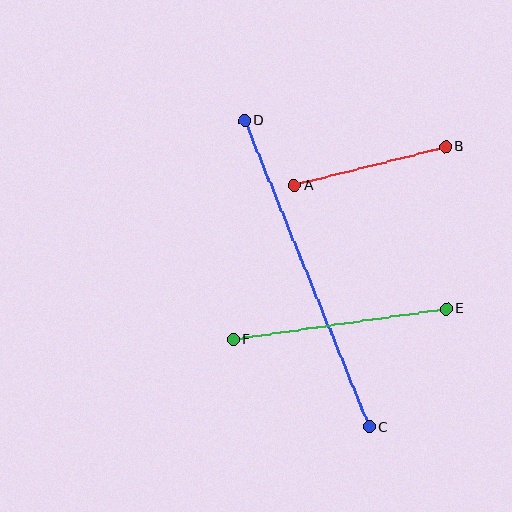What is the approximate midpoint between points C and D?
The midpoint is at approximately (307, 274) pixels.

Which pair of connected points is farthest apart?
Points C and D are farthest apart.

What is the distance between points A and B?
The distance is approximately 156 pixels.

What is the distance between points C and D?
The distance is approximately 331 pixels.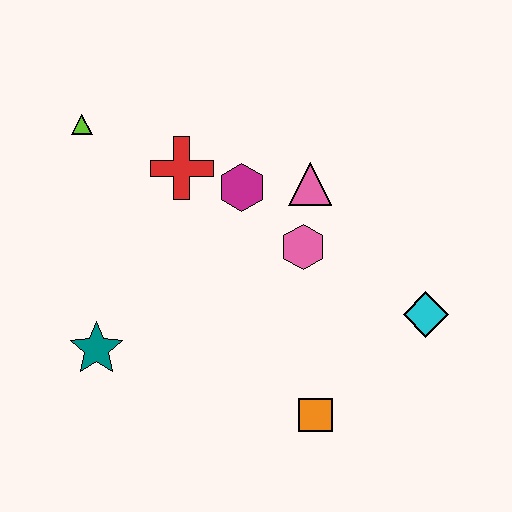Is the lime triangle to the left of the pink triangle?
Yes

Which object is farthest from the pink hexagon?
The lime triangle is farthest from the pink hexagon.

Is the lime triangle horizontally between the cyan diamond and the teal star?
No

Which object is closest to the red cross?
The magenta hexagon is closest to the red cross.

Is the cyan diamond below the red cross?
Yes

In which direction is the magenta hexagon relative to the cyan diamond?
The magenta hexagon is to the left of the cyan diamond.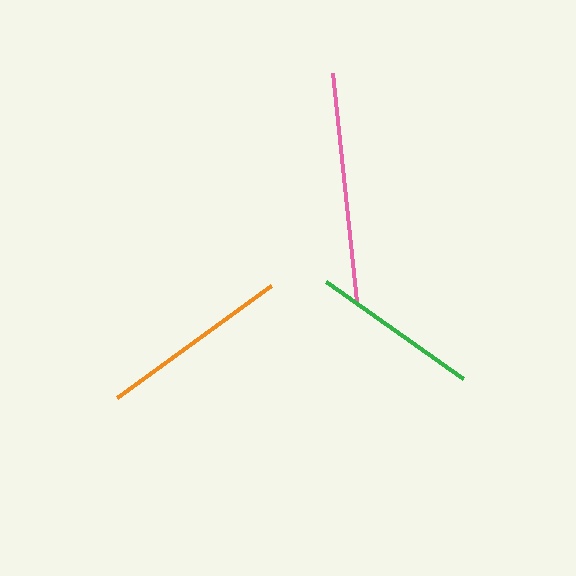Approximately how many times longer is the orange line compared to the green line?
The orange line is approximately 1.1 times the length of the green line.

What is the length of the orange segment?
The orange segment is approximately 190 pixels long.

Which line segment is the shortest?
The green line is the shortest at approximately 168 pixels.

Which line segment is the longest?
The pink line is the longest at approximately 229 pixels.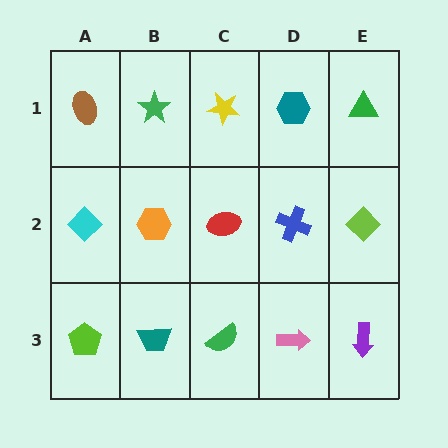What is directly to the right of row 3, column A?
A teal trapezoid.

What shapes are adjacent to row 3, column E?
A lime diamond (row 2, column E), a pink arrow (row 3, column D).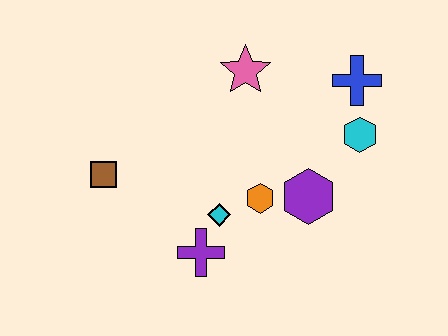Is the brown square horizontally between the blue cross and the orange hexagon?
No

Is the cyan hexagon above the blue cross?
No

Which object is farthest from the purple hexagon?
The brown square is farthest from the purple hexagon.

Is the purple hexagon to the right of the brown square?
Yes